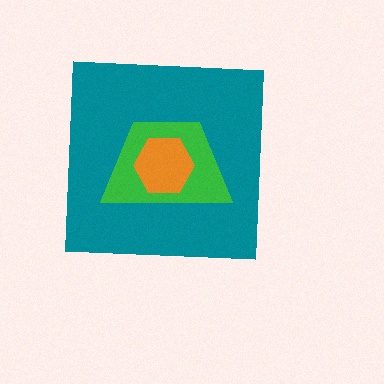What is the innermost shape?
The orange hexagon.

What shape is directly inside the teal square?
The green trapezoid.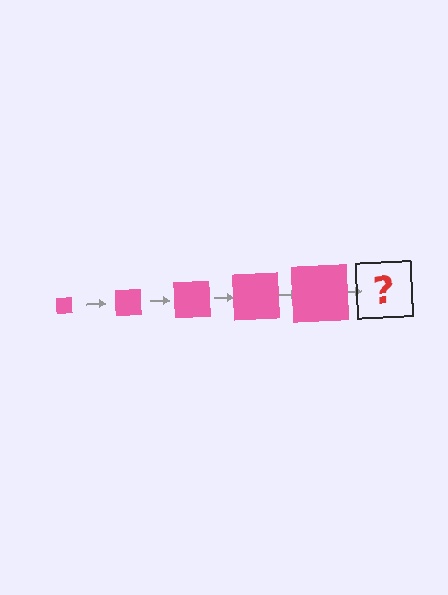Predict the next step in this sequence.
The next step is a pink square, larger than the previous one.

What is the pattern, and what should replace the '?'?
The pattern is that the square gets progressively larger each step. The '?' should be a pink square, larger than the previous one.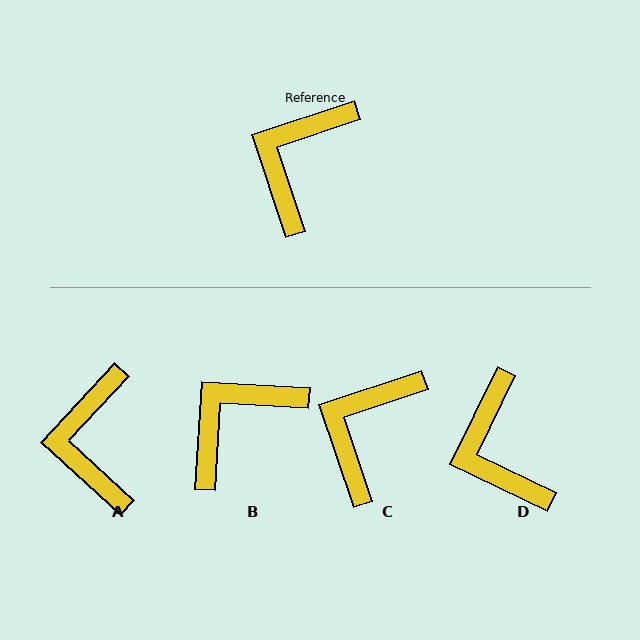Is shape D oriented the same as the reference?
No, it is off by about 46 degrees.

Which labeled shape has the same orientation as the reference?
C.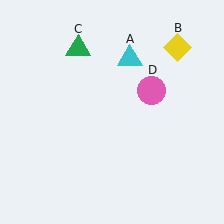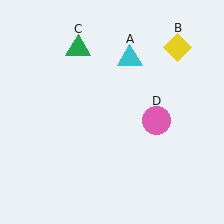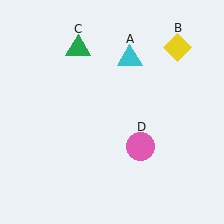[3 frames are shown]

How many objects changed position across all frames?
1 object changed position: pink circle (object D).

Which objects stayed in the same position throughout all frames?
Cyan triangle (object A) and yellow diamond (object B) and green triangle (object C) remained stationary.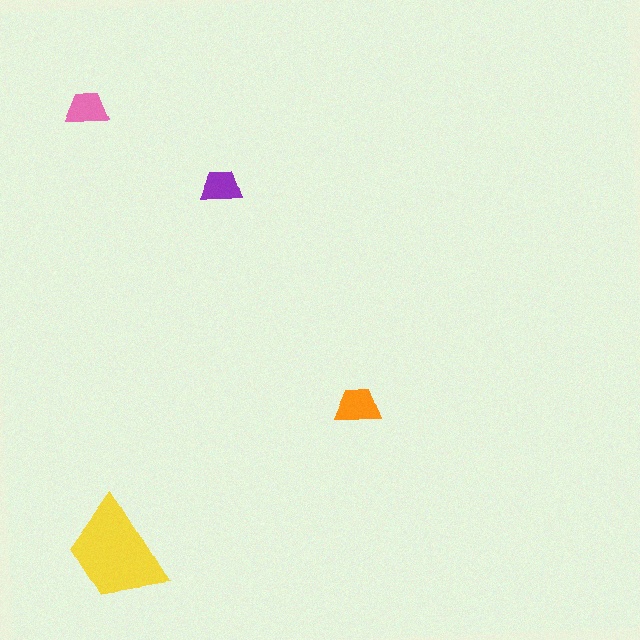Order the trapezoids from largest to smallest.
the yellow one, the orange one, the pink one, the purple one.